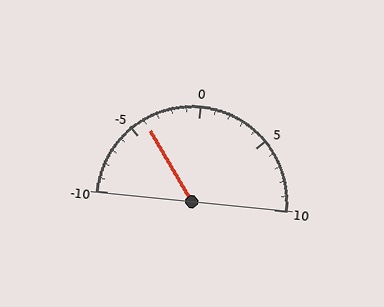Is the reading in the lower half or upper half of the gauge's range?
The reading is in the lower half of the range (-10 to 10).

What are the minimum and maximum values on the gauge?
The gauge ranges from -10 to 10.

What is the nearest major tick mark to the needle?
The nearest major tick mark is -5.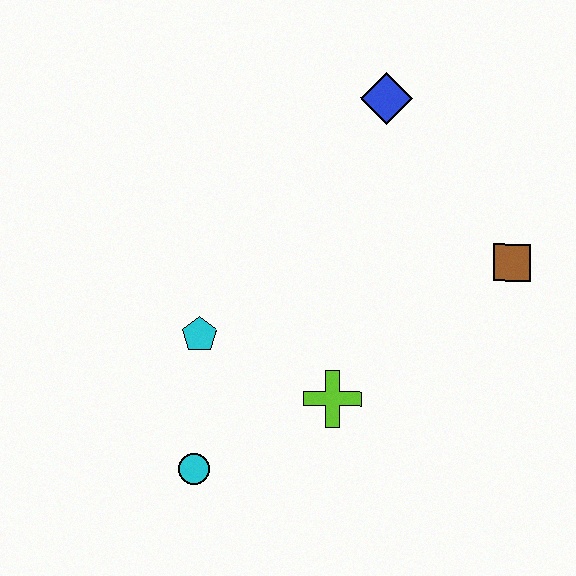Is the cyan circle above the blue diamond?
No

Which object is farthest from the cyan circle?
The blue diamond is farthest from the cyan circle.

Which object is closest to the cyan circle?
The cyan pentagon is closest to the cyan circle.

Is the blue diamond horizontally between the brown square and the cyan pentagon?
Yes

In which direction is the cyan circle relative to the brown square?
The cyan circle is to the left of the brown square.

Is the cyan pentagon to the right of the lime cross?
No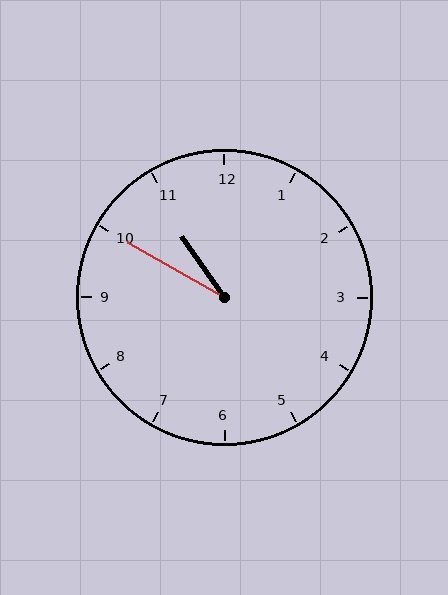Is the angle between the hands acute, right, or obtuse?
It is acute.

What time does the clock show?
10:50.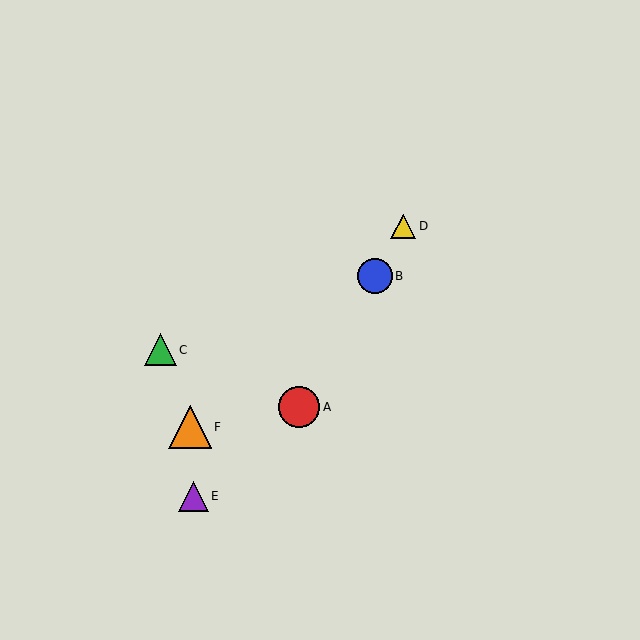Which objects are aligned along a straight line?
Objects A, B, D are aligned along a straight line.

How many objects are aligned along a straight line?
3 objects (A, B, D) are aligned along a straight line.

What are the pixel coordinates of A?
Object A is at (299, 407).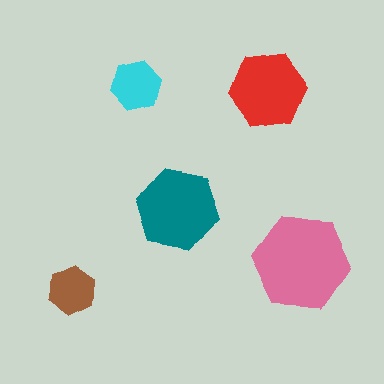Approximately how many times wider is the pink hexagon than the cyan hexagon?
About 2 times wider.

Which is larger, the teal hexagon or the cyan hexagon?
The teal one.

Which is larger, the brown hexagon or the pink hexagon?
The pink one.